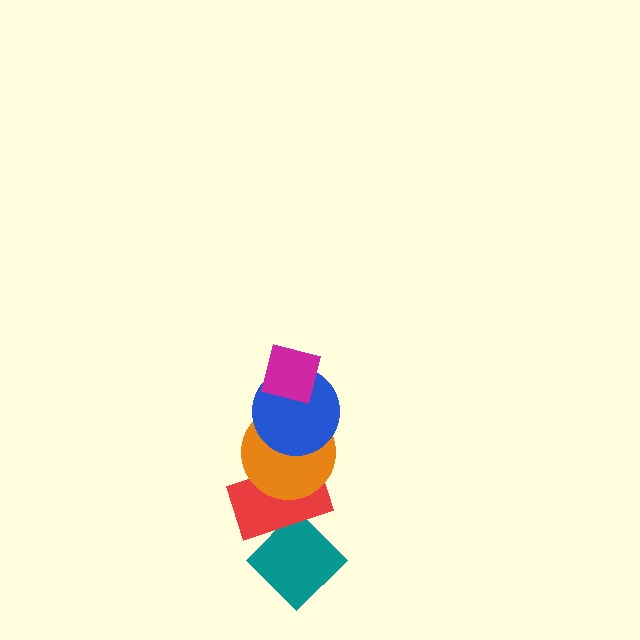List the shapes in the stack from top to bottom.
From top to bottom: the magenta square, the blue circle, the orange circle, the red rectangle, the teal diamond.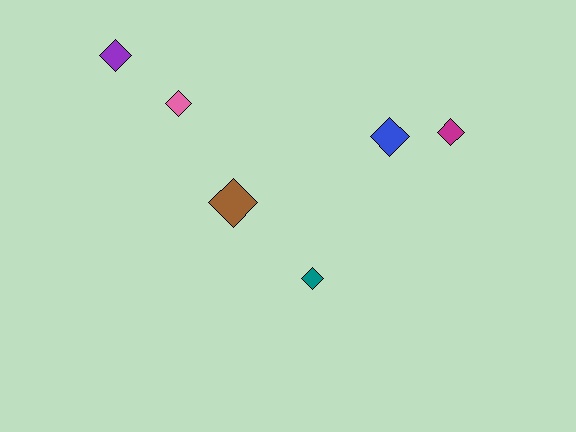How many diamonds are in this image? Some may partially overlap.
There are 6 diamonds.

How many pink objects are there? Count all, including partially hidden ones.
There is 1 pink object.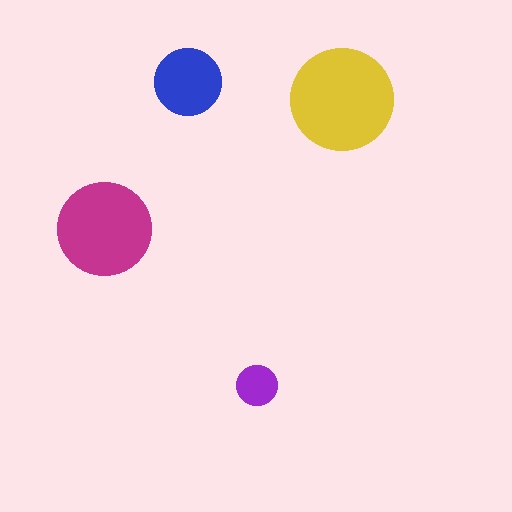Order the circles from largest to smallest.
the yellow one, the magenta one, the blue one, the purple one.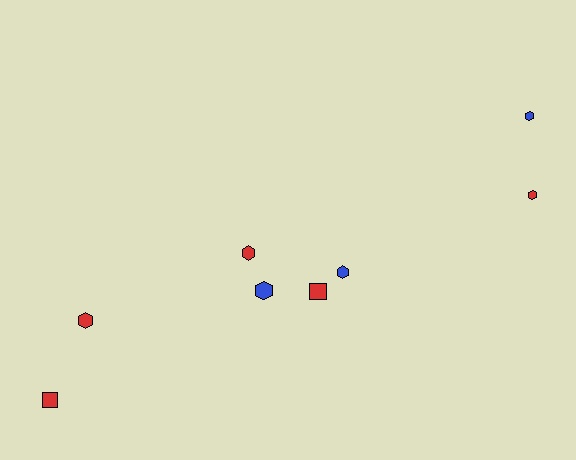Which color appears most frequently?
Red, with 5 objects.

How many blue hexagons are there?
There are 3 blue hexagons.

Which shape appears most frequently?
Hexagon, with 6 objects.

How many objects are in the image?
There are 8 objects.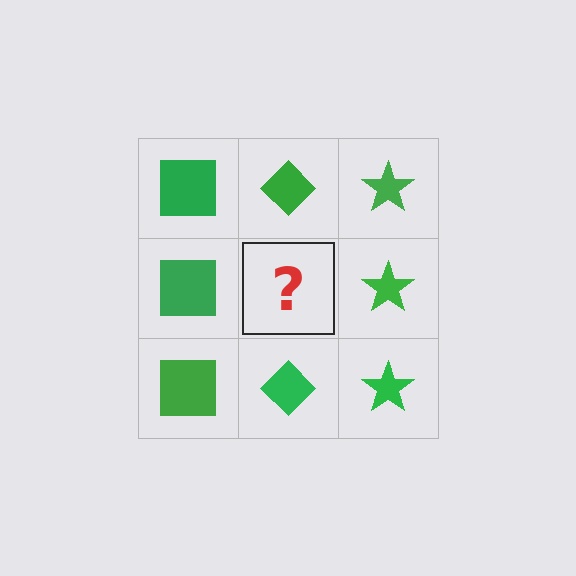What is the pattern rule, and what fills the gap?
The rule is that each column has a consistent shape. The gap should be filled with a green diamond.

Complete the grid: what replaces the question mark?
The question mark should be replaced with a green diamond.